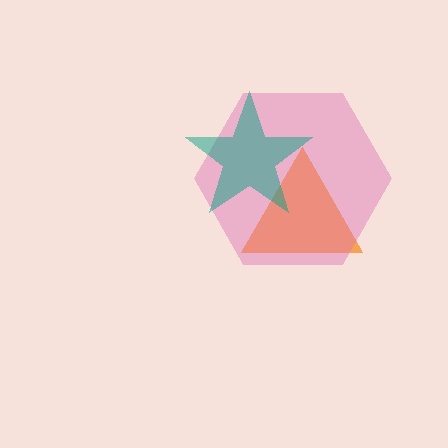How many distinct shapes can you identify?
There are 3 distinct shapes: an orange triangle, a pink hexagon, a teal star.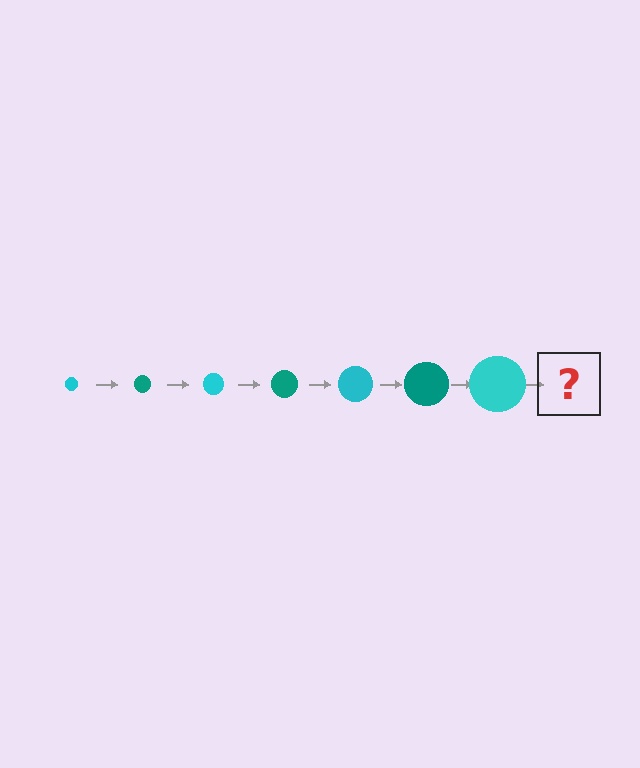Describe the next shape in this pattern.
It should be a teal circle, larger than the previous one.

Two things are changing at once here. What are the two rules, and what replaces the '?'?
The two rules are that the circle grows larger each step and the color cycles through cyan and teal. The '?' should be a teal circle, larger than the previous one.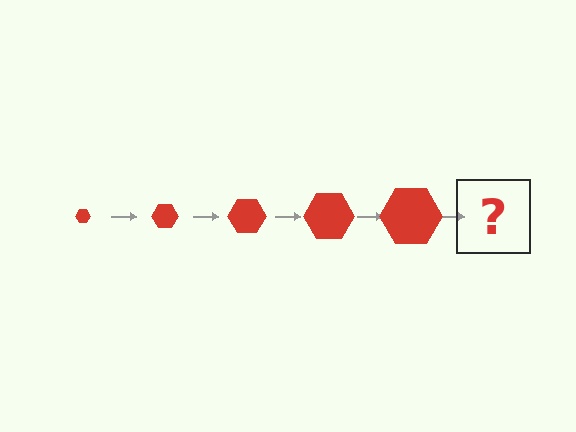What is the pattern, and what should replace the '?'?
The pattern is that the hexagon gets progressively larger each step. The '?' should be a red hexagon, larger than the previous one.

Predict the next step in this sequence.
The next step is a red hexagon, larger than the previous one.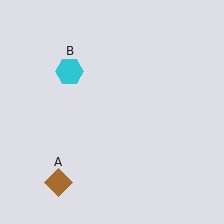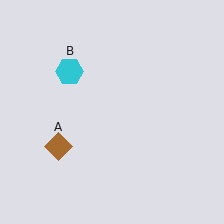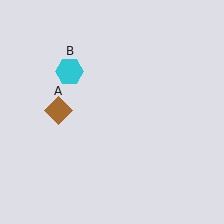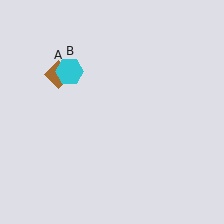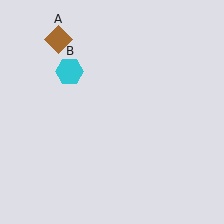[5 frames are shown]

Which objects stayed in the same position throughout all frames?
Cyan hexagon (object B) remained stationary.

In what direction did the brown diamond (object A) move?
The brown diamond (object A) moved up.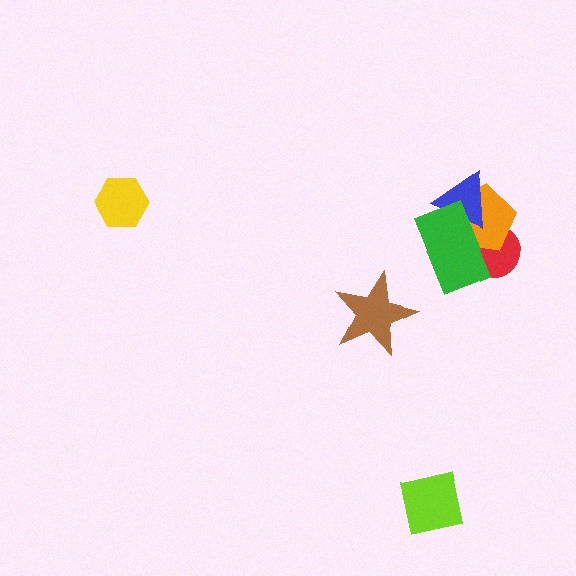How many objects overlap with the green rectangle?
3 objects overlap with the green rectangle.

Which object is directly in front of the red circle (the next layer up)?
The orange pentagon is directly in front of the red circle.